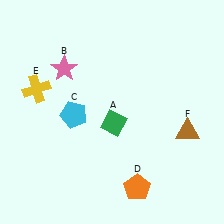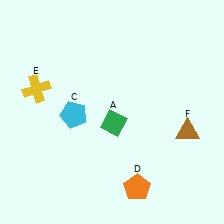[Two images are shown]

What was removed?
The pink star (B) was removed in Image 2.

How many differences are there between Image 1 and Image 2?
There is 1 difference between the two images.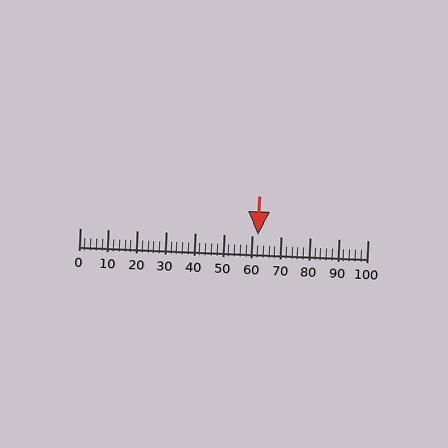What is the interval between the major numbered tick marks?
The major tick marks are spaced 10 units apart.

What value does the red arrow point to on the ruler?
The red arrow points to approximately 62.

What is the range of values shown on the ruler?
The ruler shows values from 0 to 100.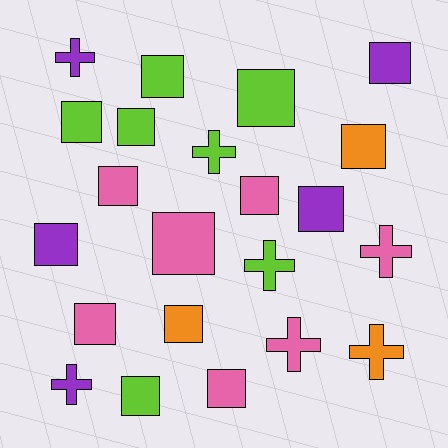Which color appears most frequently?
Pink, with 7 objects.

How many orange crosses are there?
There is 1 orange cross.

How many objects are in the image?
There are 22 objects.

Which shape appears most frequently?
Square, with 15 objects.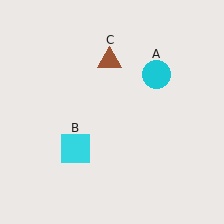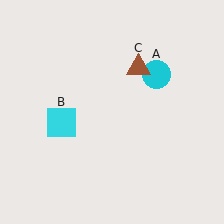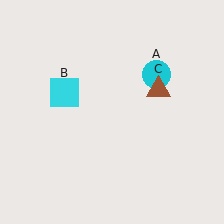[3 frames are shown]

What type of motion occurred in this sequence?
The cyan square (object B), brown triangle (object C) rotated clockwise around the center of the scene.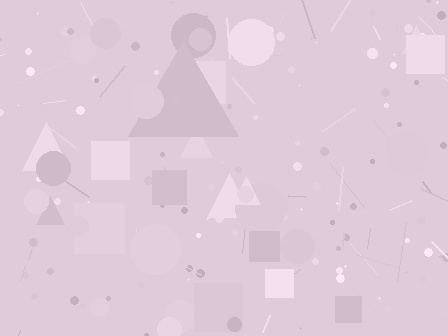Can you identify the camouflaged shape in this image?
The camouflaged shape is a triangle.